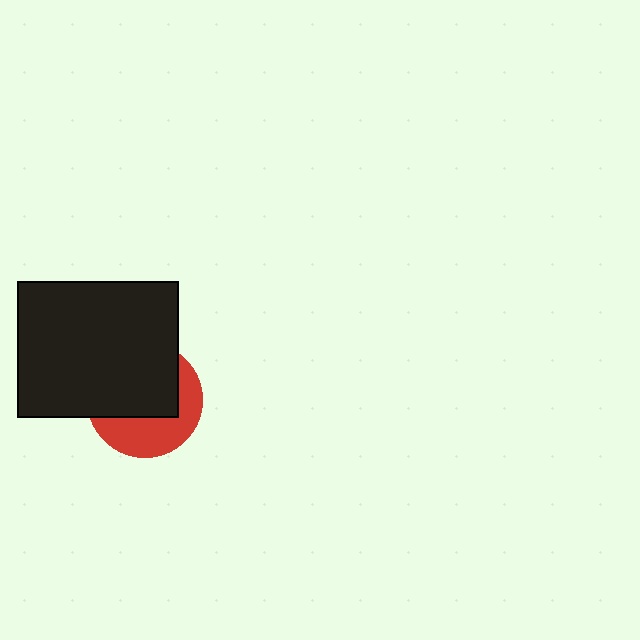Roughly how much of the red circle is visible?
A small part of it is visible (roughly 42%).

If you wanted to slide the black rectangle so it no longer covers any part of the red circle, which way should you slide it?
Slide it up — that is the most direct way to separate the two shapes.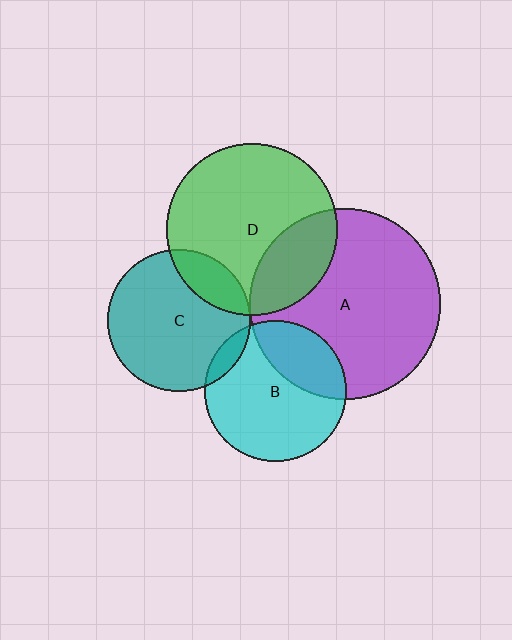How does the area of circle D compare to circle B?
Approximately 1.5 times.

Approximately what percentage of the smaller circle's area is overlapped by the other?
Approximately 20%.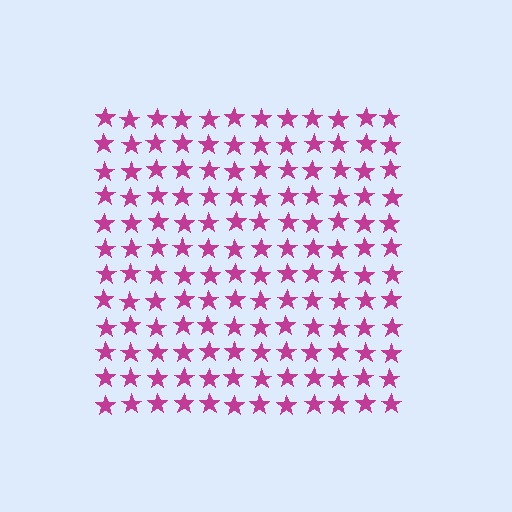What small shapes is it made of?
It is made of small stars.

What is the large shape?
The large shape is a square.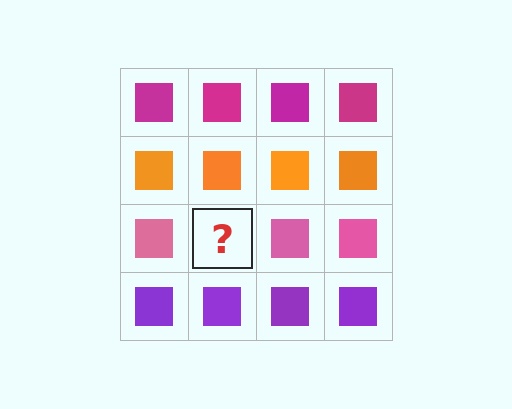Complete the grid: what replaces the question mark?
The question mark should be replaced with a pink square.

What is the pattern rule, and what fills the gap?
The rule is that each row has a consistent color. The gap should be filled with a pink square.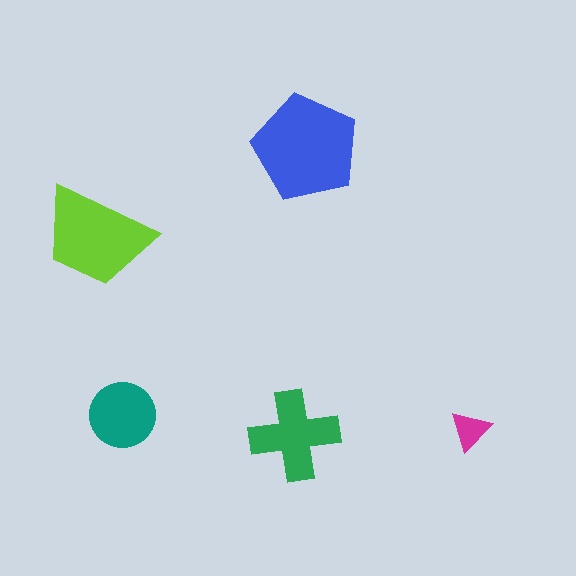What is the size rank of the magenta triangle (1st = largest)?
5th.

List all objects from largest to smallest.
The blue pentagon, the lime trapezoid, the green cross, the teal circle, the magenta triangle.